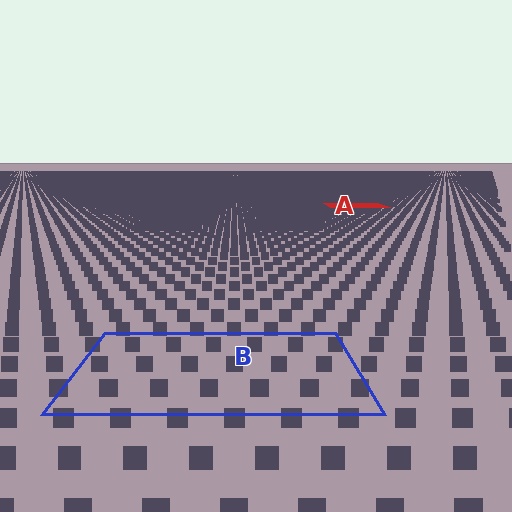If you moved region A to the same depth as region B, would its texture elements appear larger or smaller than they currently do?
They would appear larger. At a closer depth, the same texture elements are projected at a bigger on-screen size.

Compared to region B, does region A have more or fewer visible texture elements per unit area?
Region A has more texture elements per unit area — they are packed more densely because it is farther away.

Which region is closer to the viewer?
Region B is closer. The texture elements there are larger and more spread out.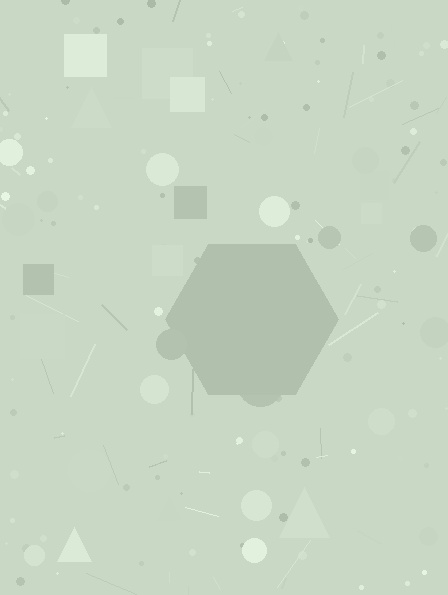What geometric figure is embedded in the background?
A hexagon is embedded in the background.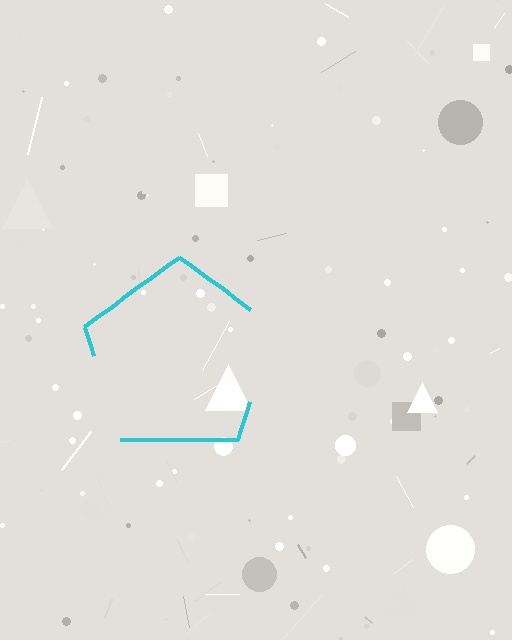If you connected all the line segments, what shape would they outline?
They would outline a pentagon.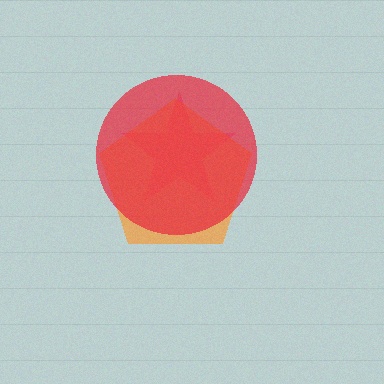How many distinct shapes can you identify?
There are 3 distinct shapes: a pink star, an orange pentagon, a red circle.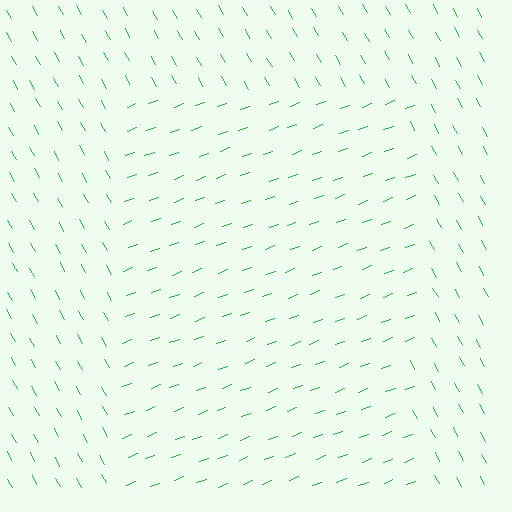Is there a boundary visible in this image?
Yes, there is a texture boundary formed by a change in line orientation.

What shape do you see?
I see a rectangle.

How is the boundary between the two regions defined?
The boundary is defined purely by a change in line orientation (approximately 82 degrees difference). All lines are the same color and thickness.